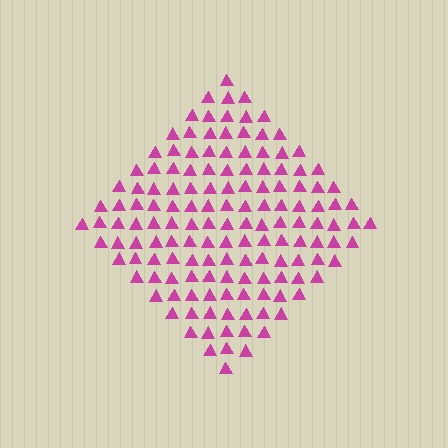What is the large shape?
The large shape is a diamond.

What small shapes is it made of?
It is made of small triangles.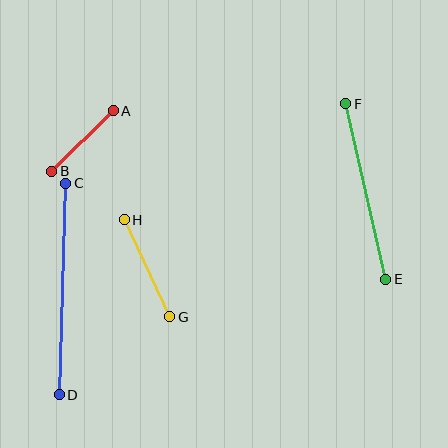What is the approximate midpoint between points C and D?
The midpoint is at approximately (63, 289) pixels.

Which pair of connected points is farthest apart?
Points C and D are farthest apart.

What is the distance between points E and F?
The distance is approximately 180 pixels.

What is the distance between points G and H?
The distance is approximately 107 pixels.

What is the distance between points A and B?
The distance is approximately 86 pixels.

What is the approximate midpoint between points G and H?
The midpoint is at approximately (147, 268) pixels.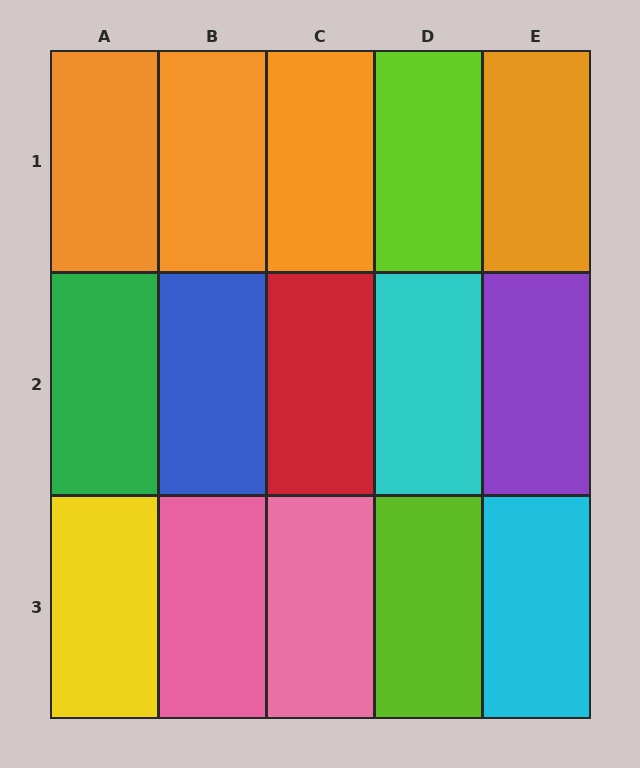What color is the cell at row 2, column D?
Cyan.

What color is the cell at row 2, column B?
Blue.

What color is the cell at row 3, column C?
Pink.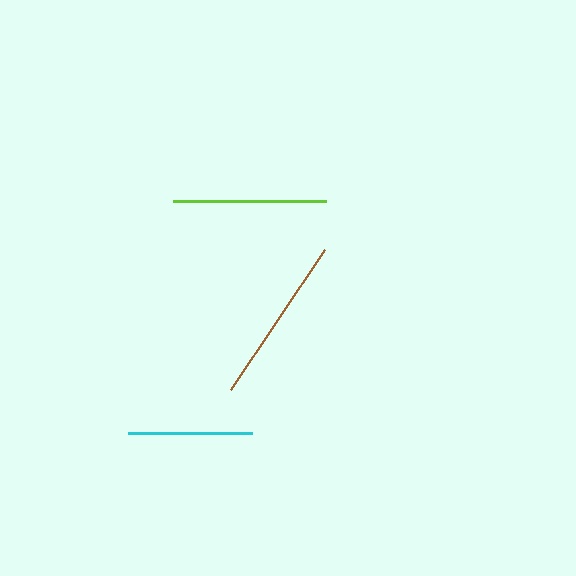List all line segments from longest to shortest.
From longest to shortest: brown, lime, cyan.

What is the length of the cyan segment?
The cyan segment is approximately 124 pixels long.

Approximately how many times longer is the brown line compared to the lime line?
The brown line is approximately 1.1 times the length of the lime line.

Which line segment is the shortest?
The cyan line is the shortest at approximately 124 pixels.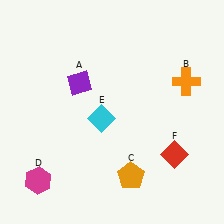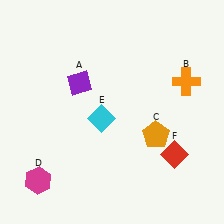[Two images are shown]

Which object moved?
The orange pentagon (C) moved up.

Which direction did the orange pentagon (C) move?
The orange pentagon (C) moved up.